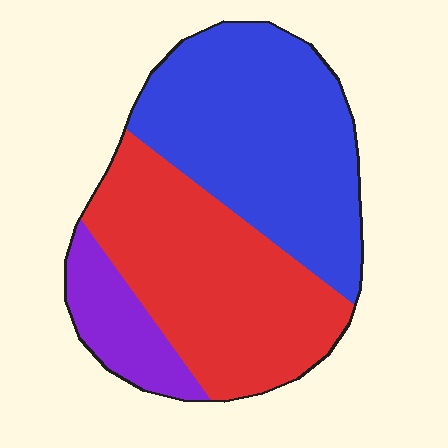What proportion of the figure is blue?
Blue takes up between a third and a half of the figure.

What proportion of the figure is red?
Red takes up about two fifths (2/5) of the figure.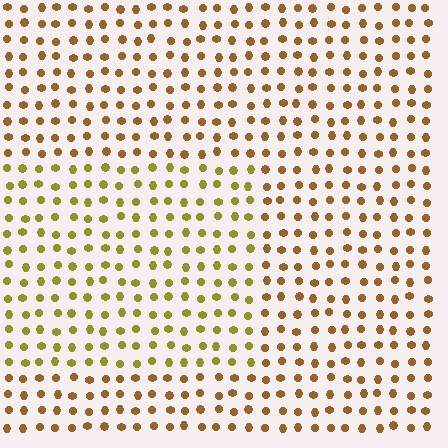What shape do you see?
I see a rectangle.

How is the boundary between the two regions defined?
The boundary is defined purely by a slight shift in hue (about 31 degrees). Spacing, size, and orientation are identical on both sides.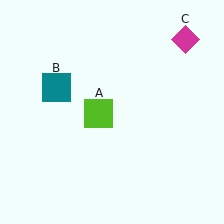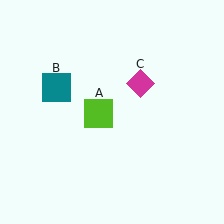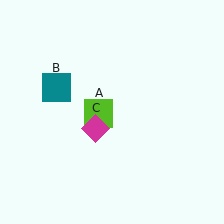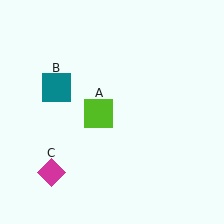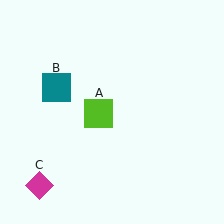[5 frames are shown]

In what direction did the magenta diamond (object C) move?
The magenta diamond (object C) moved down and to the left.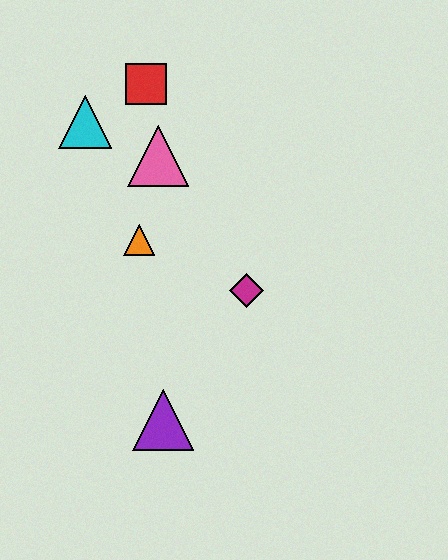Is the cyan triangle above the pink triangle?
Yes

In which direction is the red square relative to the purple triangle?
The red square is above the purple triangle.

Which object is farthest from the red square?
The purple triangle is farthest from the red square.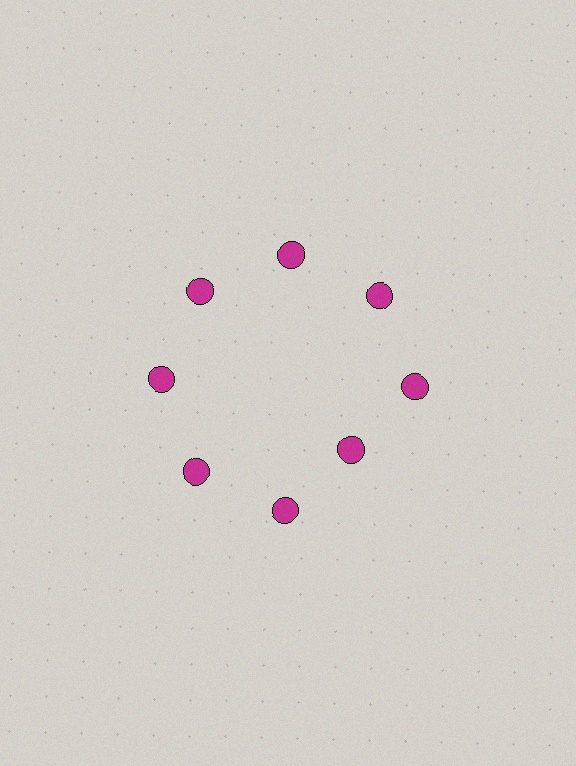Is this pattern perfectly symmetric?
No. The 8 magenta circles are arranged in a ring, but one element near the 4 o'clock position is pulled inward toward the center, breaking the 8-fold rotational symmetry.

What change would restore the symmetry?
The symmetry would be restored by moving it outward, back onto the ring so that all 8 circles sit at equal angles and equal distance from the center.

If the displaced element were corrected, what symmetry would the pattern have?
It would have 8-fold rotational symmetry — the pattern would map onto itself every 45 degrees.